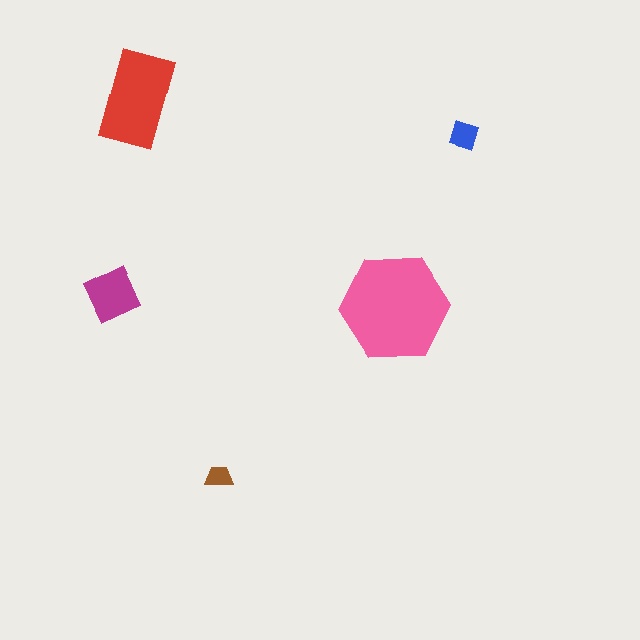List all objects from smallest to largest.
The brown trapezoid, the blue diamond, the magenta square, the red rectangle, the pink hexagon.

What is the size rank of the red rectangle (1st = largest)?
2nd.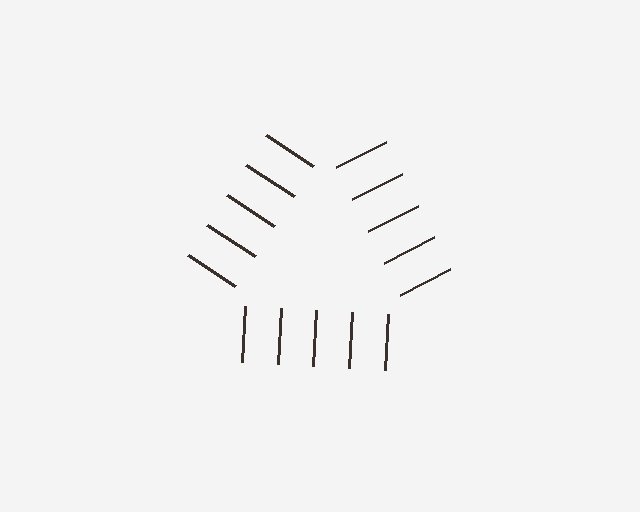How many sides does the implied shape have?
3 sides — the line-ends trace a triangle.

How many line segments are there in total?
15 — 5 along each of the 3 edges.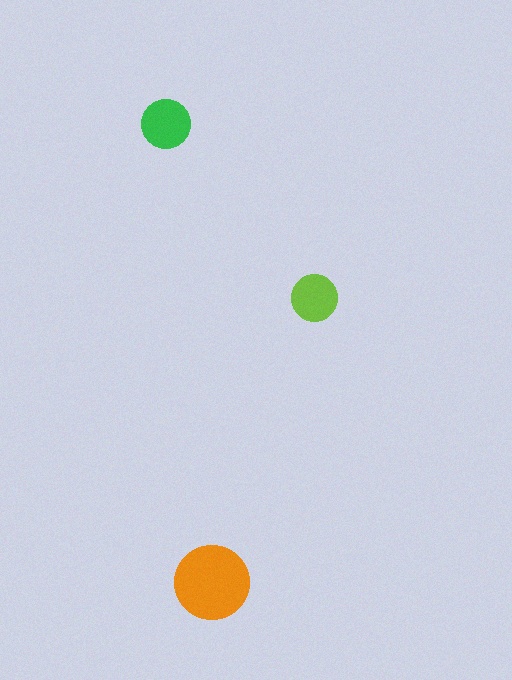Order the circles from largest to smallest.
the orange one, the green one, the lime one.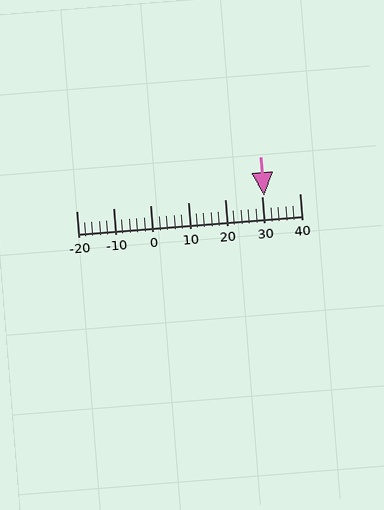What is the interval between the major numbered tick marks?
The major tick marks are spaced 10 units apart.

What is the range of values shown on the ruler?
The ruler shows values from -20 to 40.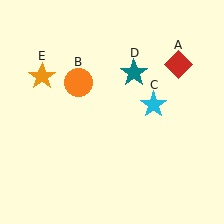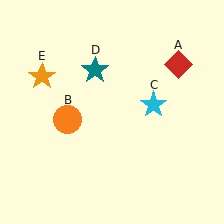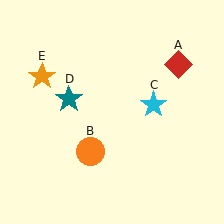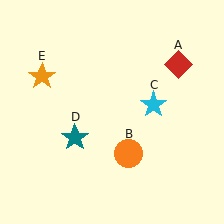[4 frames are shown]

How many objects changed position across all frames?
2 objects changed position: orange circle (object B), teal star (object D).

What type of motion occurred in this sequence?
The orange circle (object B), teal star (object D) rotated counterclockwise around the center of the scene.